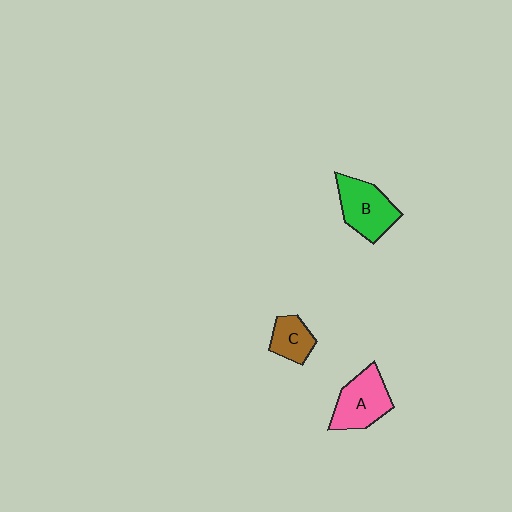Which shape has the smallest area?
Shape C (brown).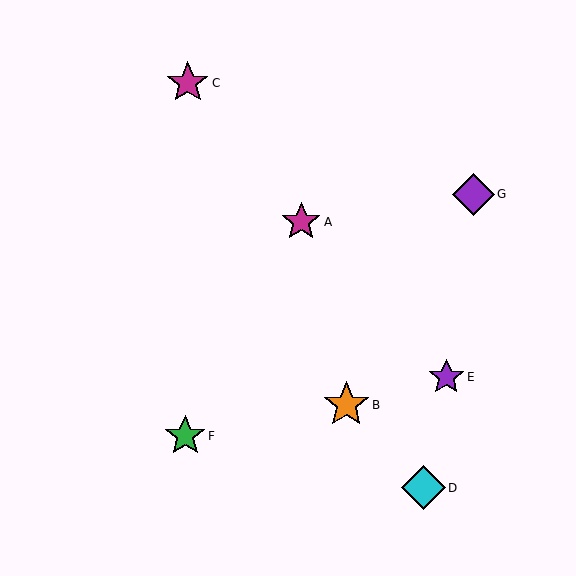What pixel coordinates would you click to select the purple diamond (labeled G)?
Click at (473, 194) to select the purple diamond G.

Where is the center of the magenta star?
The center of the magenta star is at (188, 83).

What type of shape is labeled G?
Shape G is a purple diamond.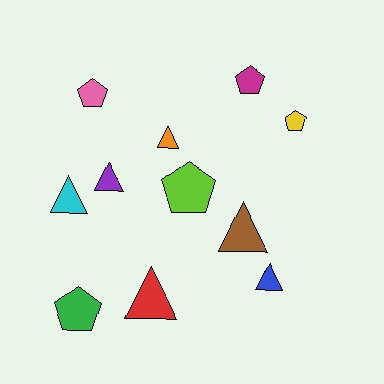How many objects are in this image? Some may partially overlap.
There are 11 objects.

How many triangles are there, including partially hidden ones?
There are 6 triangles.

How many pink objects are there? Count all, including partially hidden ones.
There is 1 pink object.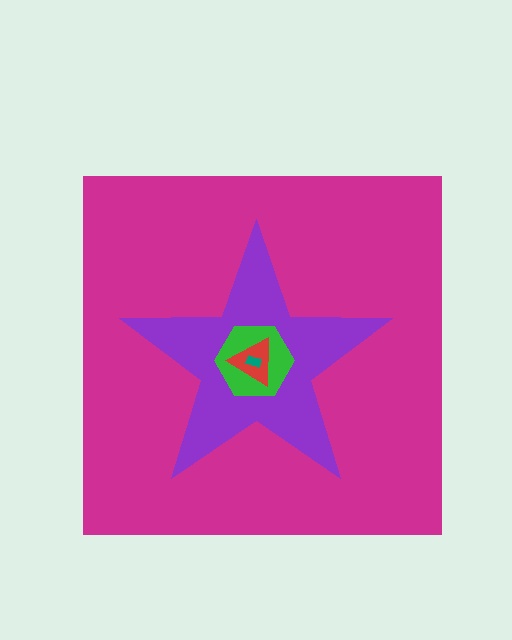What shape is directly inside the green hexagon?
The red triangle.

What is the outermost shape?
The magenta square.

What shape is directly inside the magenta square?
The purple star.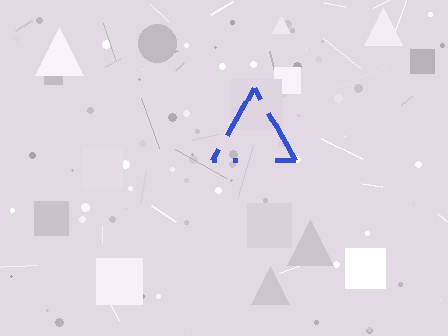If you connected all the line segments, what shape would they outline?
They would outline a triangle.